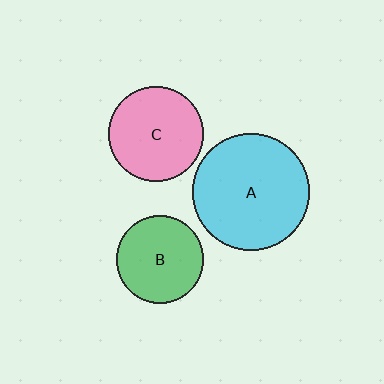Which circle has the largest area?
Circle A (cyan).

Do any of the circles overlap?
No, none of the circles overlap.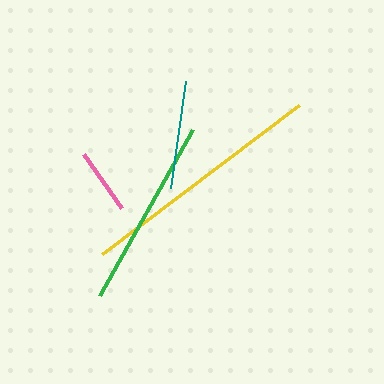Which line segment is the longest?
The yellow line is the longest at approximately 248 pixels.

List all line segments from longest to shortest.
From longest to shortest: yellow, green, teal, pink.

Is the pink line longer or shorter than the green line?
The green line is longer than the pink line.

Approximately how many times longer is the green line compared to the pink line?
The green line is approximately 2.9 times the length of the pink line.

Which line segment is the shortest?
The pink line is the shortest at approximately 66 pixels.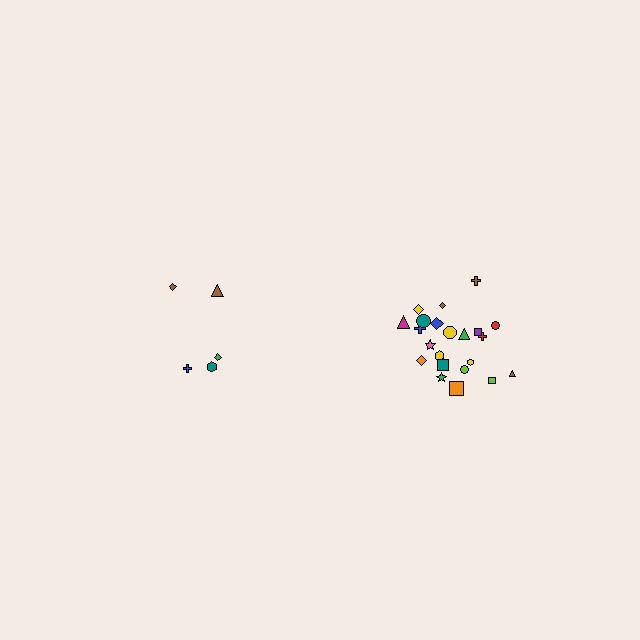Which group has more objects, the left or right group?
The right group.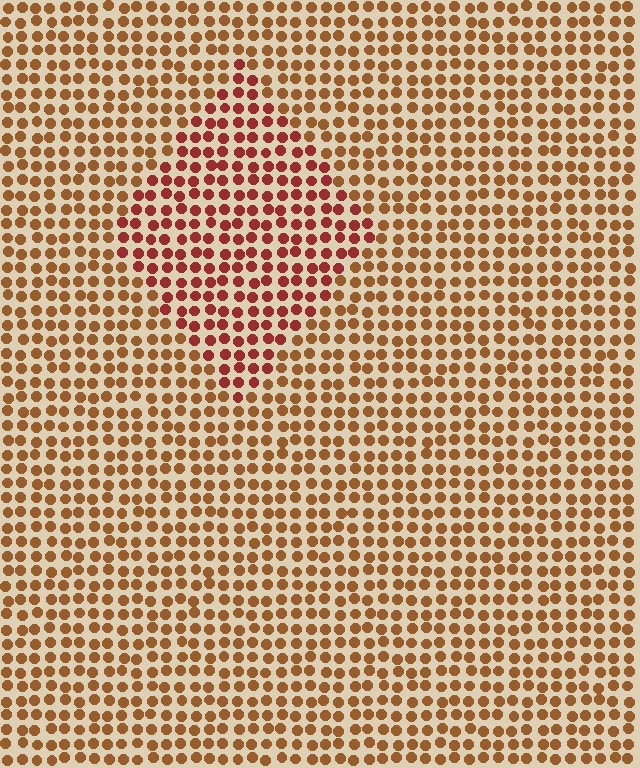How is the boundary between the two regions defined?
The boundary is defined purely by a slight shift in hue (about 28 degrees). Spacing, size, and orientation are identical on both sides.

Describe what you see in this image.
The image is filled with small brown elements in a uniform arrangement. A diamond-shaped region is visible where the elements are tinted to a slightly different hue, forming a subtle color boundary.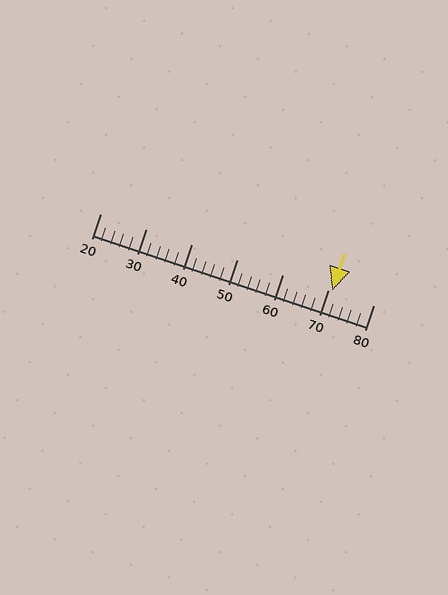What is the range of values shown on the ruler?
The ruler shows values from 20 to 80.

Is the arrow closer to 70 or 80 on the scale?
The arrow is closer to 70.